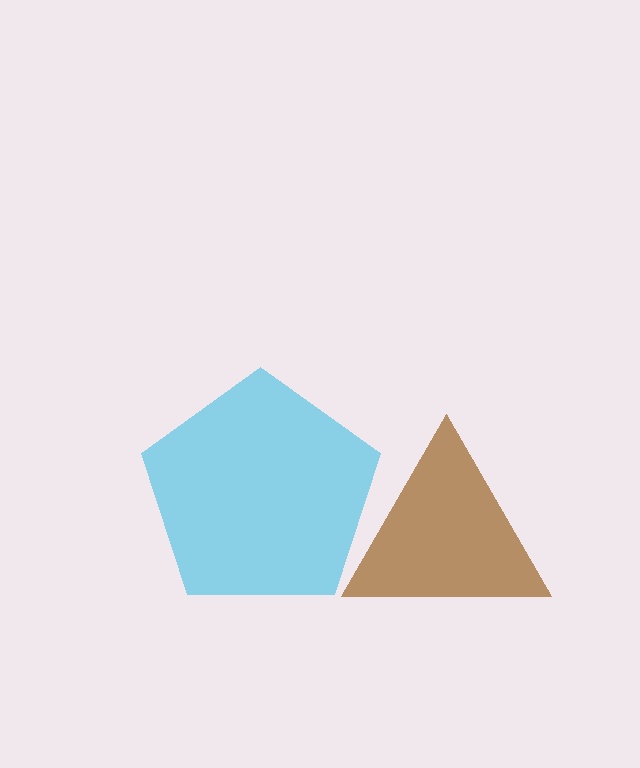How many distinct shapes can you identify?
There are 2 distinct shapes: a brown triangle, a cyan pentagon.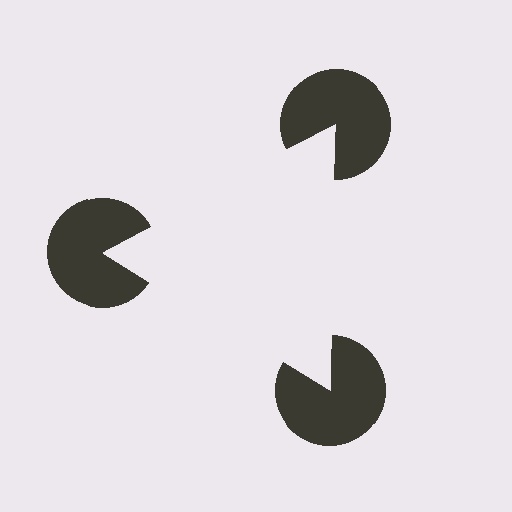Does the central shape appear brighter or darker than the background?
It typically appears slightly brighter than the background, even though no actual brightness change is drawn.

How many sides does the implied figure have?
3 sides.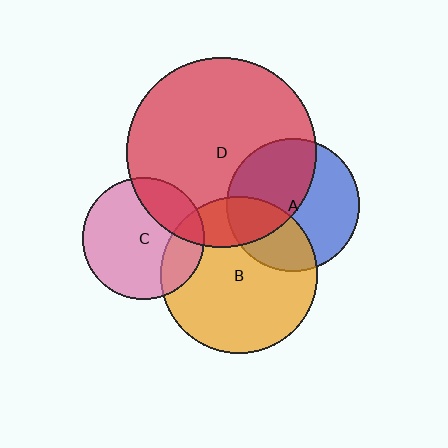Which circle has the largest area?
Circle D (red).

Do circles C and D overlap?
Yes.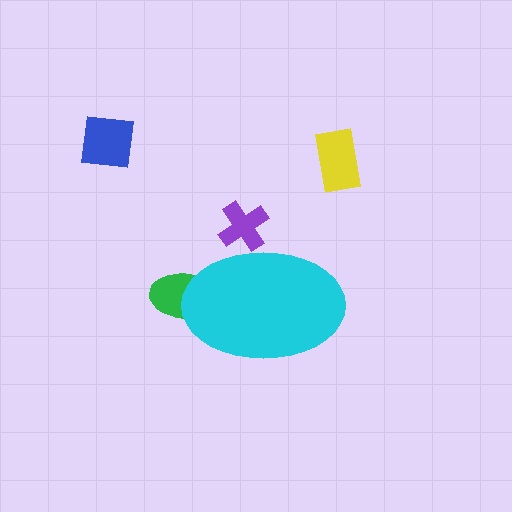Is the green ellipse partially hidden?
Yes, the green ellipse is partially hidden behind the cyan ellipse.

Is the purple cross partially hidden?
Yes, the purple cross is partially hidden behind the cyan ellipse.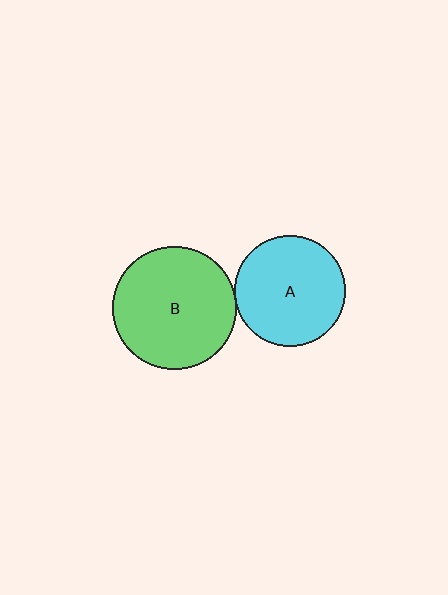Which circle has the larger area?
Circle B (green).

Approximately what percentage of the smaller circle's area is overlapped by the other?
Approximately 5%.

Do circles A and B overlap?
Yes.